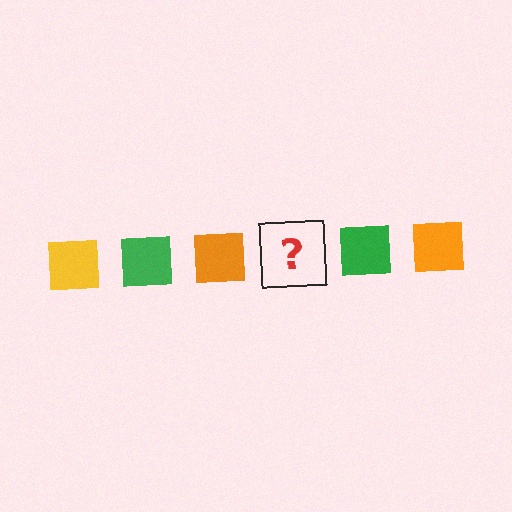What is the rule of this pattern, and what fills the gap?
The rule is that the pattern cycles through yellow, green, orange squares. The gap should be filled with a yellow square.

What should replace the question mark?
The question mark should be replaced with a yellow square.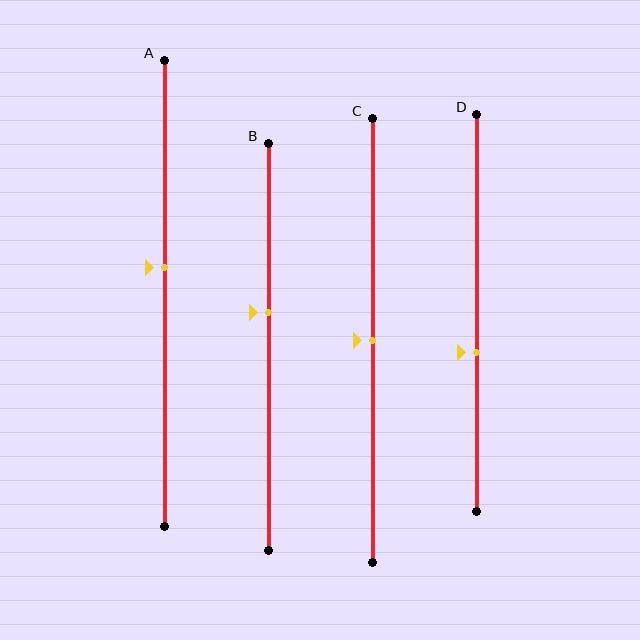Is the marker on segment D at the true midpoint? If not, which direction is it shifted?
No, the marker on segment D is shifted downward by about 10% of the segment length.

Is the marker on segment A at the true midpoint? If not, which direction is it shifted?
No, the marker on segment A is shifted upward by about 5% of the segment length.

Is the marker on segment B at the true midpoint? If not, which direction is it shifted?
No, the marker on segment B is shifted upward by about 9% of the segment length.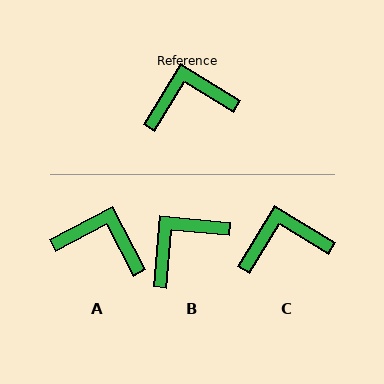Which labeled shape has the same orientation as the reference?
C.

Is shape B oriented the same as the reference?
No, it is off by about 26 degrees.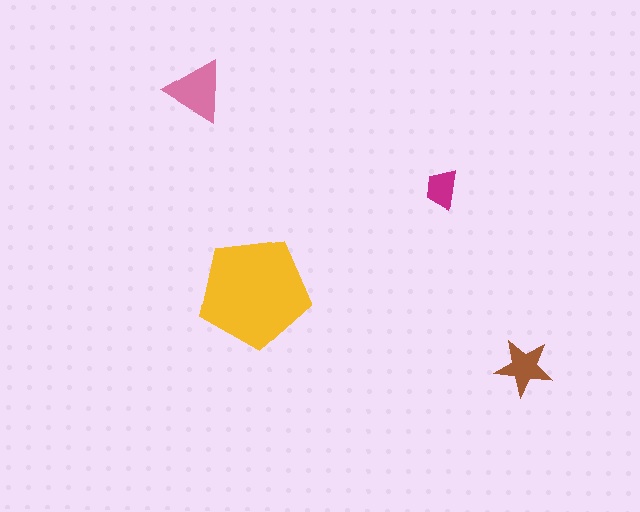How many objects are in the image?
There are 4 objects in the image.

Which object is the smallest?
The magenta trapezoid.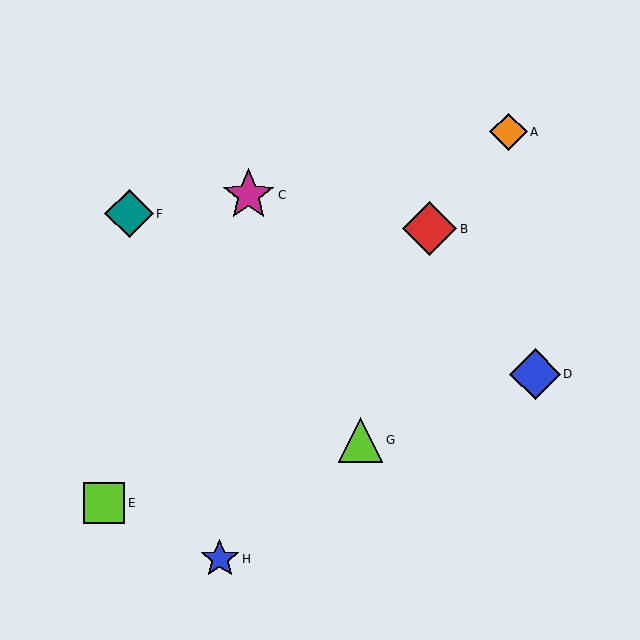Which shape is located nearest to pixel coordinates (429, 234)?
The red diamond (labeled B) at (430, 229) is nearest to that location.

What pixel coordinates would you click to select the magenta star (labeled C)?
Click at (248, 195) to select the magenta star C.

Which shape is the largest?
The red diamond (labeled B) is the largest.